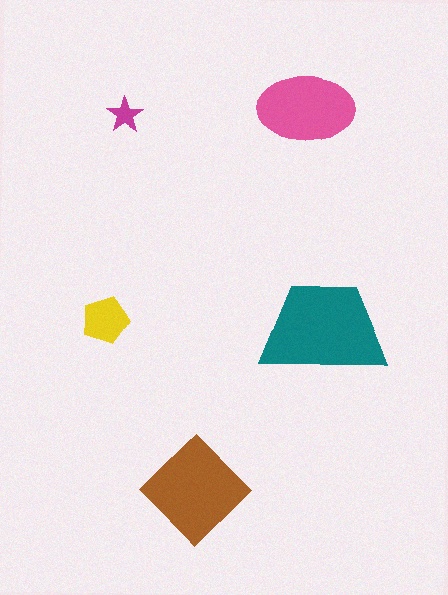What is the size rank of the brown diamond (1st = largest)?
2nd.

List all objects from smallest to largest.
The magenta star, the yellow pentagon, the pink ellipse, the brown diamond, the teal trapezoid.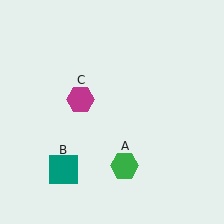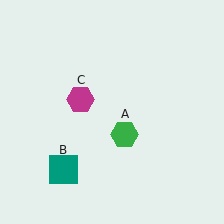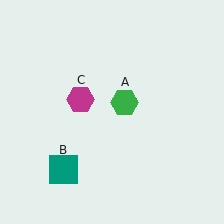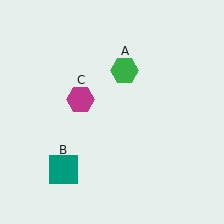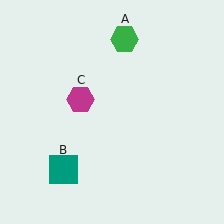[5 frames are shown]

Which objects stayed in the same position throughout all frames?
Teal square (object B) and magenta hexagon (object C) remained stationary.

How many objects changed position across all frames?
1 object changed position: green hexagon (object A).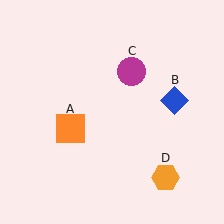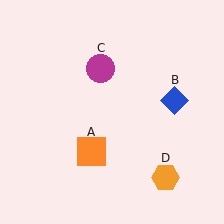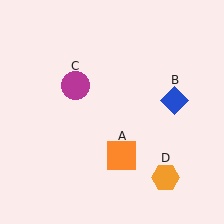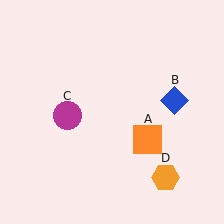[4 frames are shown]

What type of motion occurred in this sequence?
The orange square (object A), magenta circle (object C) rotated counterclockwise around the center of the scene.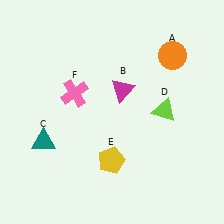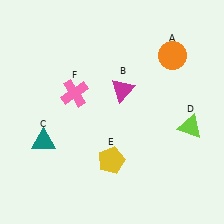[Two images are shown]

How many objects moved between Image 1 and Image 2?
1 object moved between the two images.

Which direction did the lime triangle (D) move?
The lime triangle (D) moved right.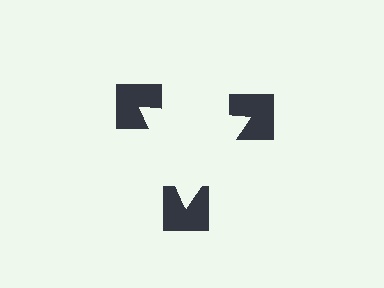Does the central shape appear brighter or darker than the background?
It typically appears slightly brighter than the background, even though no actual brightness change is drawn.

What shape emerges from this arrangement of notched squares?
An illusory triangle — its edges are inferred from the aligned wedge cuts in the notched squares, not physically drawn.